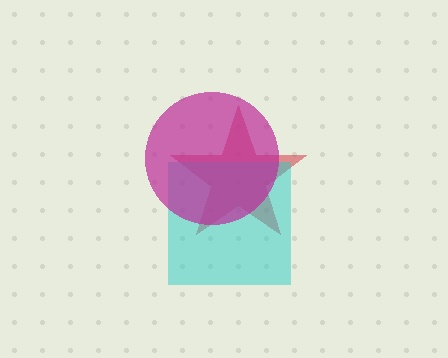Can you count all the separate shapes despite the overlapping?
Yes, there are 3 separate shapes.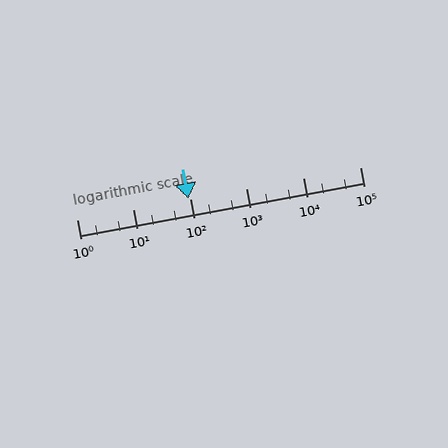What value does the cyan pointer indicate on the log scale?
The pointer indicates approximately 94.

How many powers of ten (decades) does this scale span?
The scale spans 5 decades, from 1 to 100000.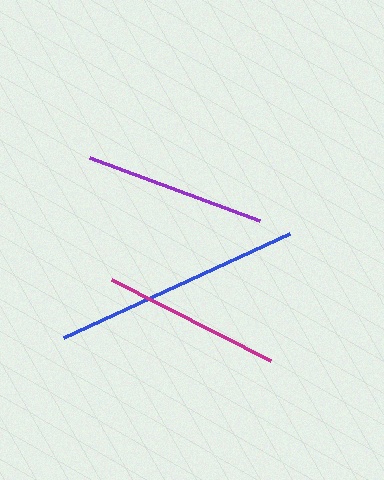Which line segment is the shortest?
The magenta line is the shortest at approximately 178 pixels.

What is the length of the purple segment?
The purple segment is approximately 182 pixels long.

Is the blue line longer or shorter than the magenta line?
The blue line is longer than the magenta line.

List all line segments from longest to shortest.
From longest to shortest: blue, purple, magenta.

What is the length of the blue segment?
The blue segment is approximately 249 pixels long.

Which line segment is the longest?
The blue line is the longest at approximately 249 pixels.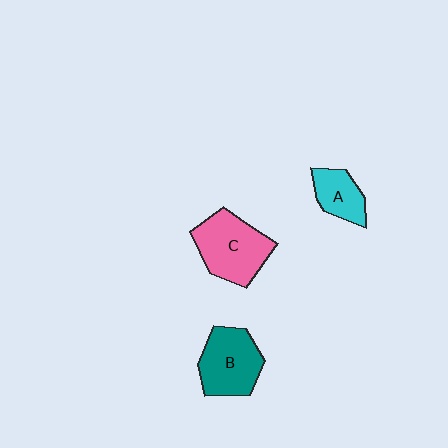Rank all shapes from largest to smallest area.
From largest to smallest: C (pink), B (teal), A (cyan).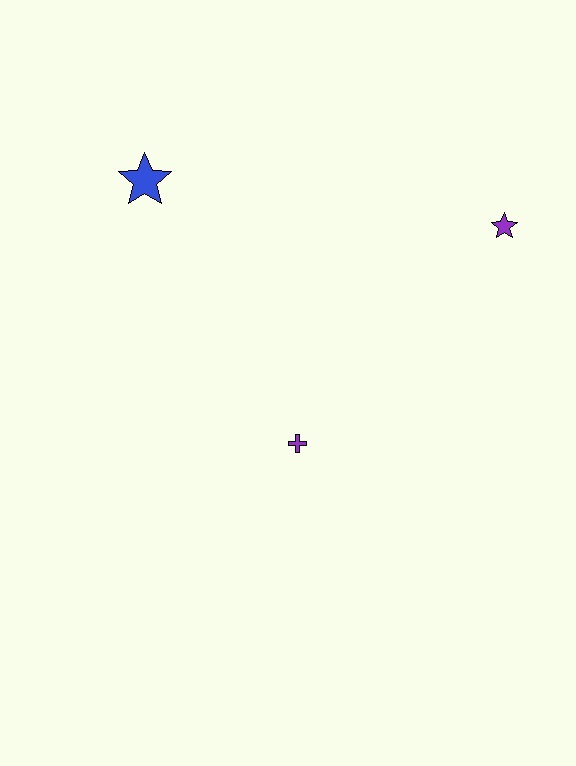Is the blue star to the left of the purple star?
Yes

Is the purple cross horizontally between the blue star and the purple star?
Yes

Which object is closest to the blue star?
The purple cross is closest to the blue star.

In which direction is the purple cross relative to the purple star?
The purple cross is below the purple star.